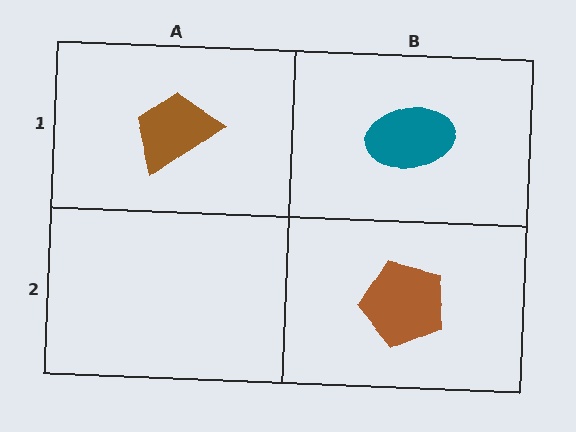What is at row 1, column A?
A brown trapezoid.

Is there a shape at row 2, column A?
No, that cell is empty.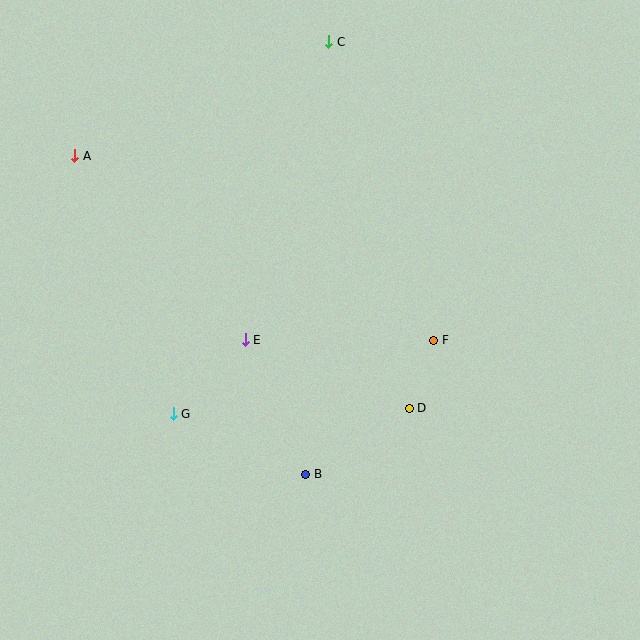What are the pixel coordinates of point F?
Point F is at (434, 341).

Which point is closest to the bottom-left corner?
Point G is closest to the bottom-left corner.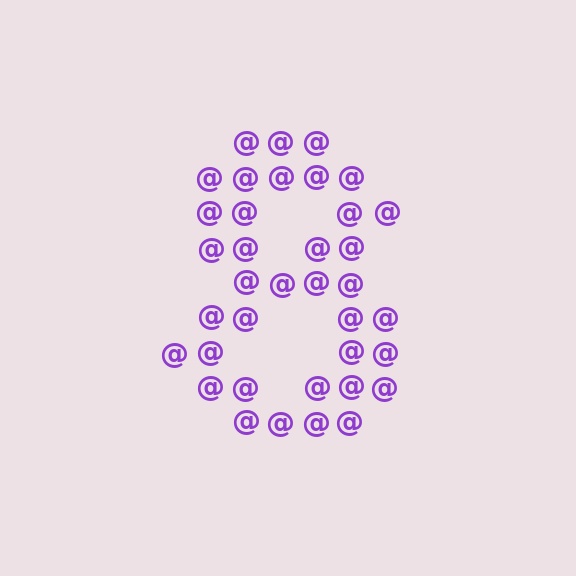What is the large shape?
The large shape is the digit 8.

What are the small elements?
The small elements are at signs.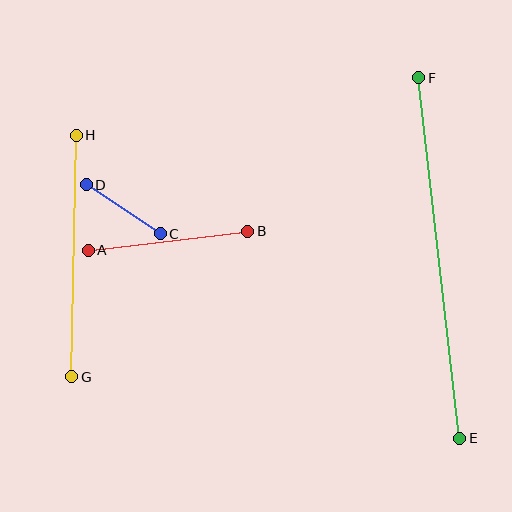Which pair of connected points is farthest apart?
Points E and F are farthest apart.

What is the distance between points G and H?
The distance is approximately 242 pixels.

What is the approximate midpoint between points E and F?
The midpoint is at approximately (439, 258) pixels.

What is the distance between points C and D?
The distance is approximately 89 pixels.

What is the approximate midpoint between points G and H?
The midpoint is at approximately (74, 256) pixels.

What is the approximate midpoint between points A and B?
The midpoint is at approximately (168, 241) pixels.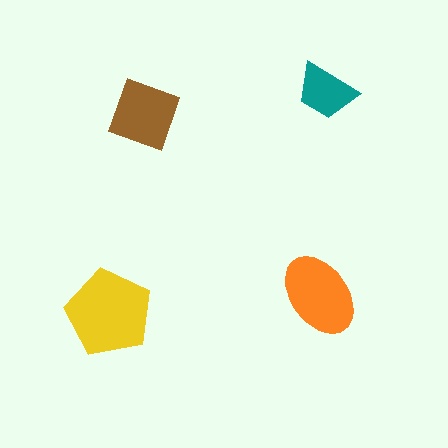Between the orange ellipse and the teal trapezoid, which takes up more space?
The orange ellipse.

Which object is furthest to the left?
The yellow pentagon is leftmost.